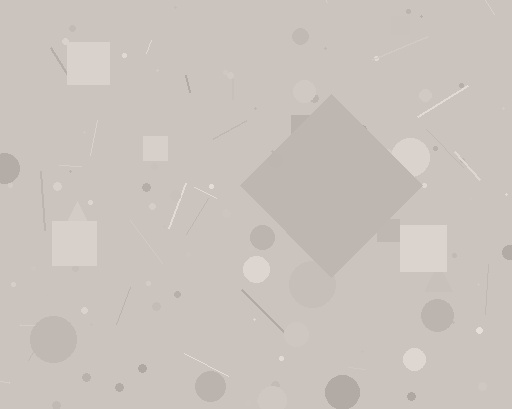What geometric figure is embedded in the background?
A diamond is embedded in the background.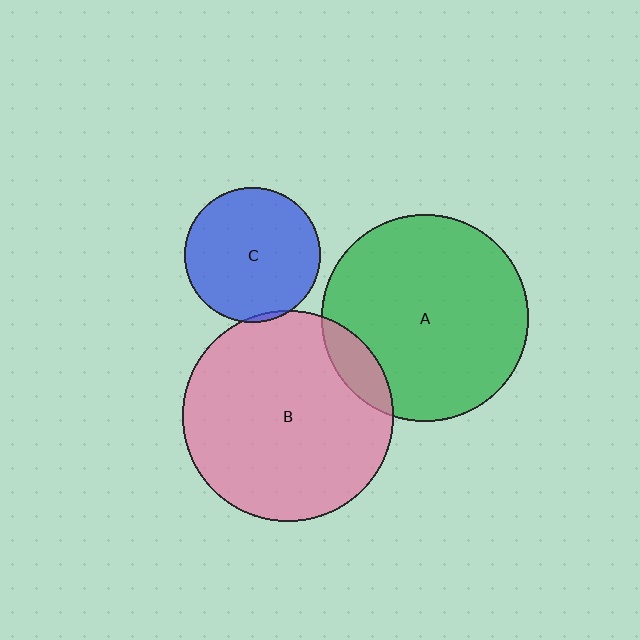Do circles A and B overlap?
Yes.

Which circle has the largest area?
Circle B (pink).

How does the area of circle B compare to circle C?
Approximately 2.4 times.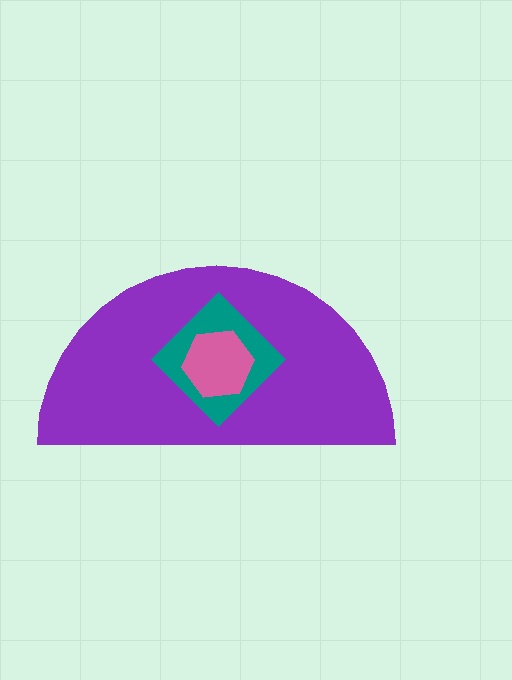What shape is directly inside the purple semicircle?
The teal diamond.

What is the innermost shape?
The pink hexagon.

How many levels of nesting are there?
3.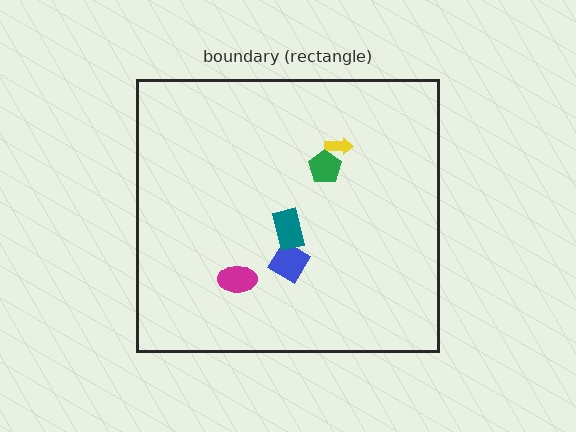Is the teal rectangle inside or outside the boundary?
Inside.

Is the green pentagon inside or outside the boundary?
Inside.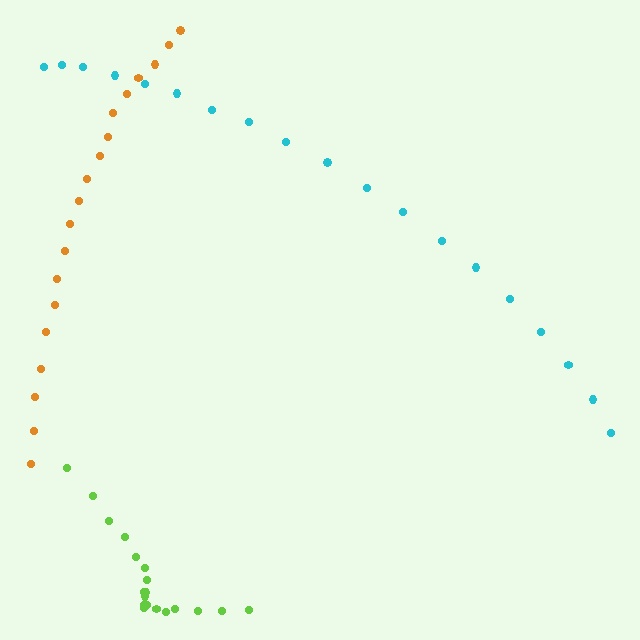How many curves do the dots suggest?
There are 3 distinct paths.